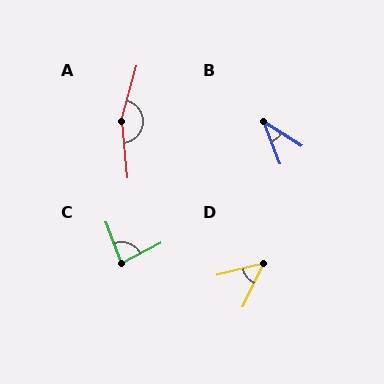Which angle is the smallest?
B, at approximately 36 degrees.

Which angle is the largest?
A, at approximately 159 degrees.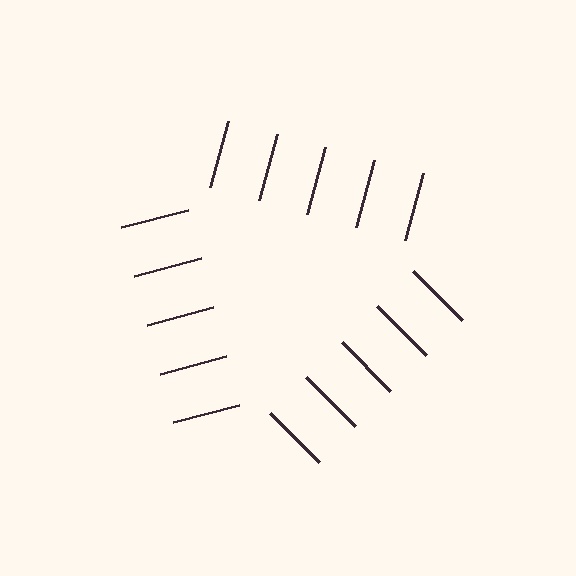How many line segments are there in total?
15 — 5 along each of the 3 edges.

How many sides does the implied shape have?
3 sides — the line-ends trace a triangle.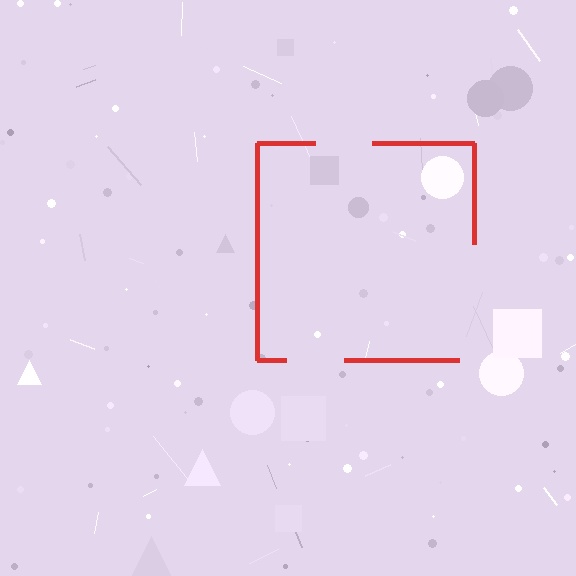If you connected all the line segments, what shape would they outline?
They would outline a square.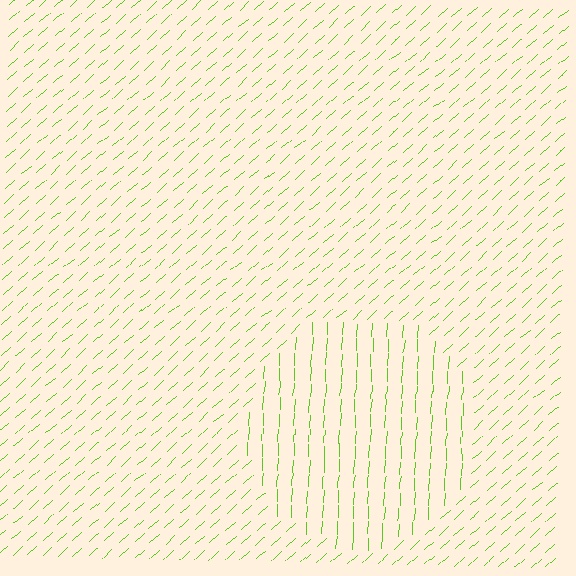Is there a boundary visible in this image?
Yes, there is a texture boundary formed by a change in line orientation.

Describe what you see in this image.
The image is filled with small lime line segments. A circle region in the image has lines oriented differently from the surrounding lines, creating a visible texture boundary.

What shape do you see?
I see a circle.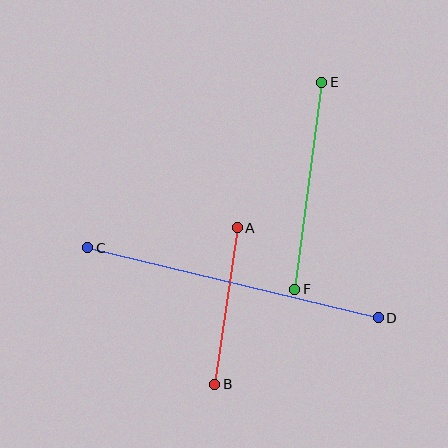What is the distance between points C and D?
The distance is approximately 299 pixels.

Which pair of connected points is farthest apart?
Points C and D are farthest apart.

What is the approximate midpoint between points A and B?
The midpoint is at approximately (226, 306) pixels.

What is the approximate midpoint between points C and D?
The midpoint is at approximately (233, 283) pixels.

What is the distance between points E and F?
The distance is approximately 208 pixels.